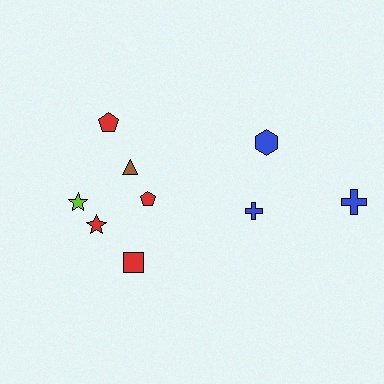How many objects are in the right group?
There are 3 objects.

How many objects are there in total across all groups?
There are 9 objects.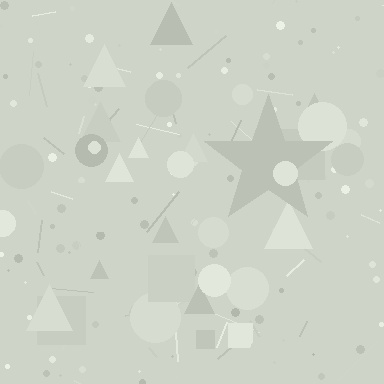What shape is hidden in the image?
A star is hidden in the image.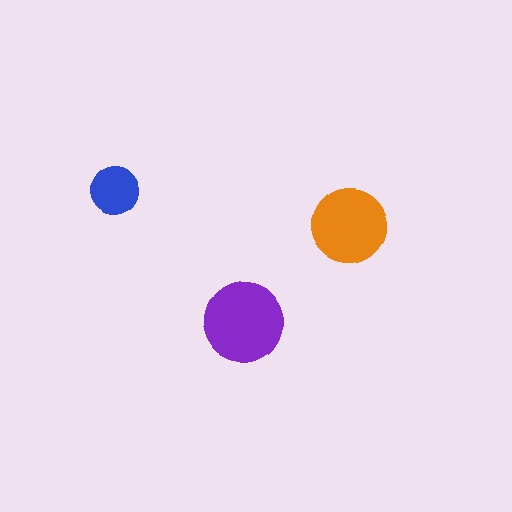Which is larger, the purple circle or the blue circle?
The purple one.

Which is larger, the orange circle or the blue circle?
The orange one.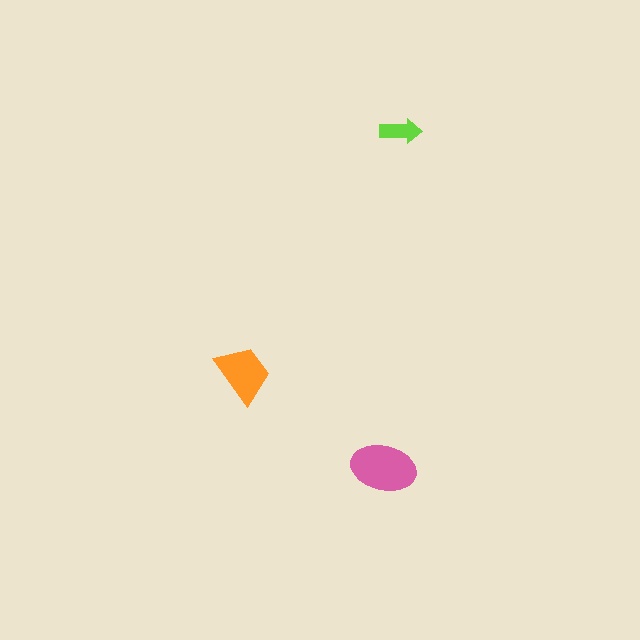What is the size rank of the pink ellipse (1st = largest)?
1st.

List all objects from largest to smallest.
The pink ellipse, the orange trapezoid, the lime arrow.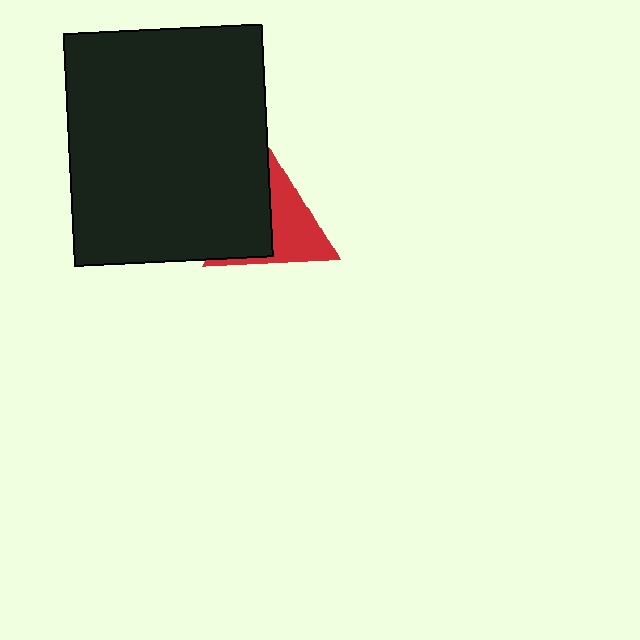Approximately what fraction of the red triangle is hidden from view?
Roughly 49% of the red triangle is hidden behind the black rectangle.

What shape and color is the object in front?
The object in front is a black rectangle.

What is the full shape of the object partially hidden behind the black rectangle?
The partially hidden object is a red triangle.